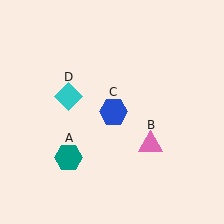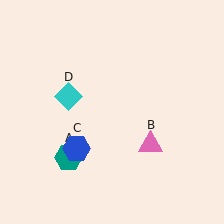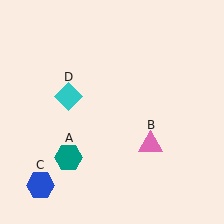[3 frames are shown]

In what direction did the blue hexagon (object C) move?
The blue hexagon (object C) moved down and to the left.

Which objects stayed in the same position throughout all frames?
Teal hexagon (object A) and pink triangle (object B) and cyan diamond (object D) remained stationary.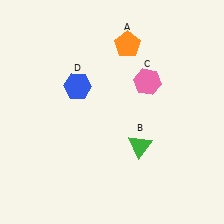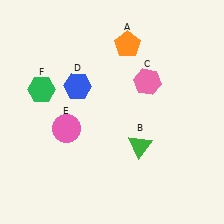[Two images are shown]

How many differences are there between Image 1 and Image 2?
There are 2 differences between the two images.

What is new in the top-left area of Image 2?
A green hexagon (F) was added in the top-left area of Image 2.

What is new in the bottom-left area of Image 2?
A pink circle (E) was added in the bottom-left area of Image 2.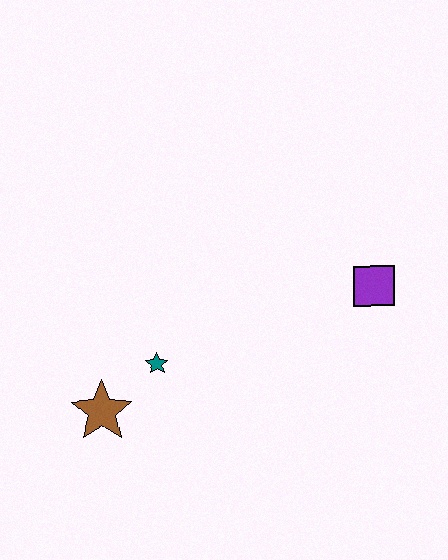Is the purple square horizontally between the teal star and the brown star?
No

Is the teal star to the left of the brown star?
No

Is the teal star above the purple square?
No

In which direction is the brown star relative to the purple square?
The brown star is to the left of the purple square.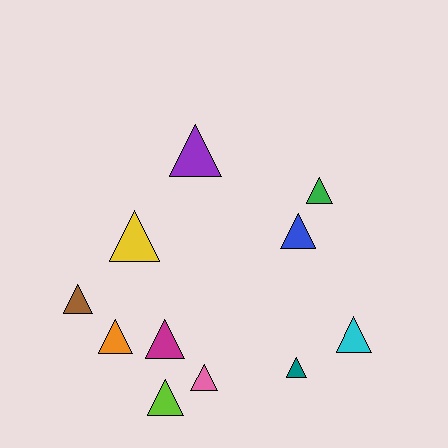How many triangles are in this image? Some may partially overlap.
There are 11 triangles.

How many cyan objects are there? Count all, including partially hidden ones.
There is 1 cyan object.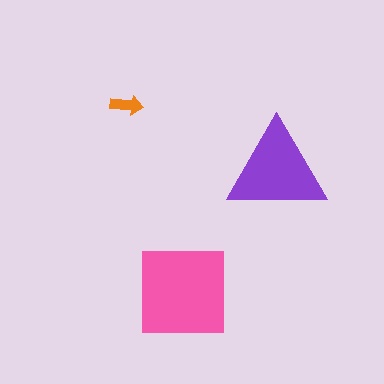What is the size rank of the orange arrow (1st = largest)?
3rd.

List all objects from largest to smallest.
The pink square, the purple triangle, the orange arrow.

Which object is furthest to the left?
The orange arrow is leftmost.